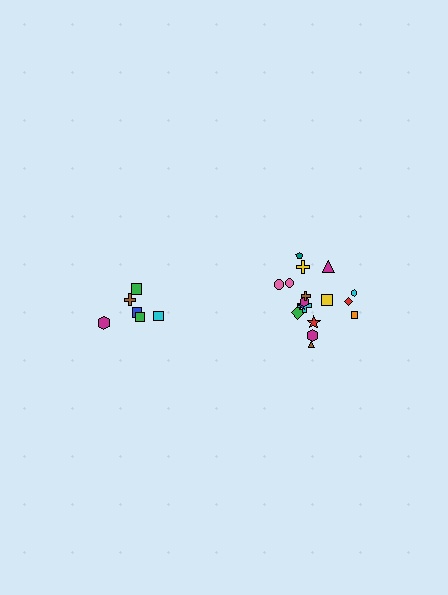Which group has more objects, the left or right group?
The right group.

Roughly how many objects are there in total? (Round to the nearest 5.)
Roughly 25 objects in total.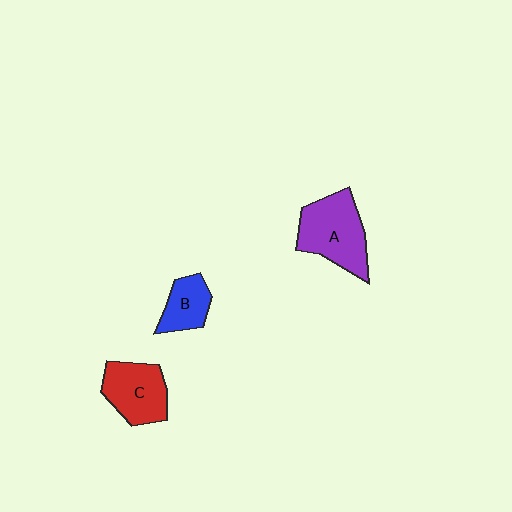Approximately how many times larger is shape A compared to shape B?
Approximately 1.9 times.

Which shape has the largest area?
Shape A (purple).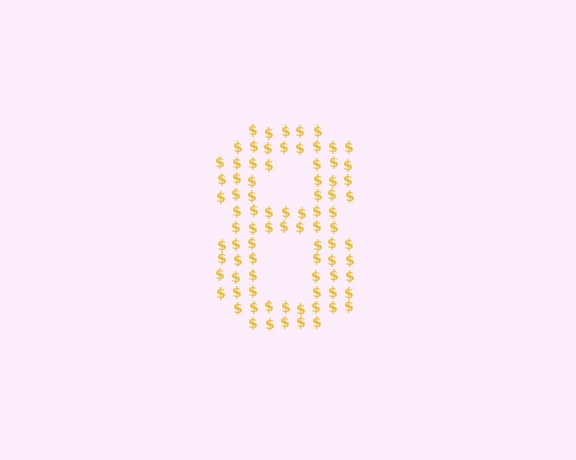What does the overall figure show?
The overall figure shows the digit 8.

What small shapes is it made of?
It is made of small dollar signs.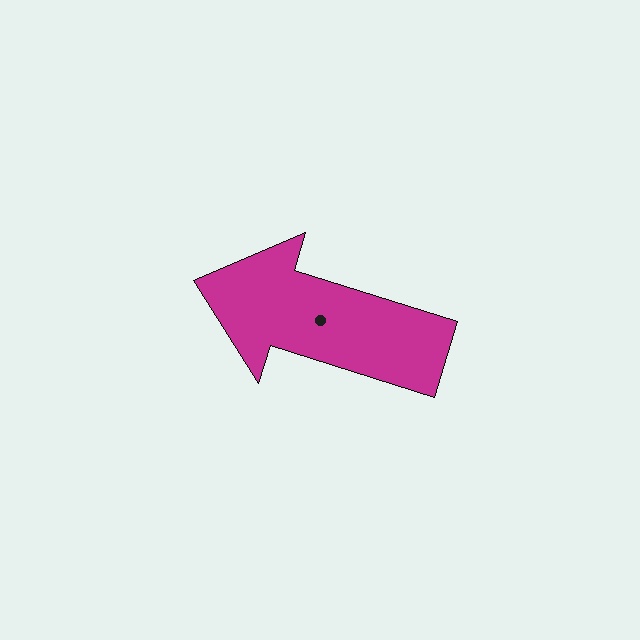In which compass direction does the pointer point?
West.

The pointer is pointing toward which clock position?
Roughly 10 o'clock.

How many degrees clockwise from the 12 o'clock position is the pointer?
Approximately 287 degrees.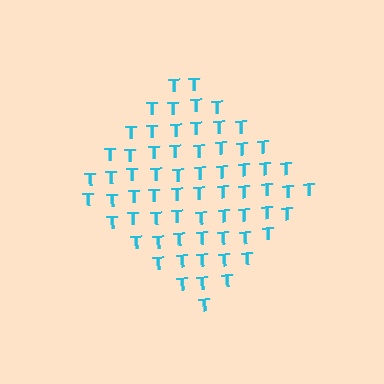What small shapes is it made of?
It is made of small letter T's.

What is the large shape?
The large shape is a diamond.